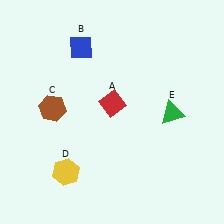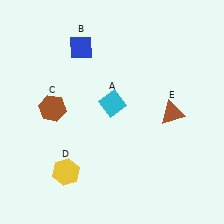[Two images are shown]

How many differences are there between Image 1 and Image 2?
There are 2 differences between the two images.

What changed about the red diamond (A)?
In Image 1, A is red. In Image 2, it changed to cyan.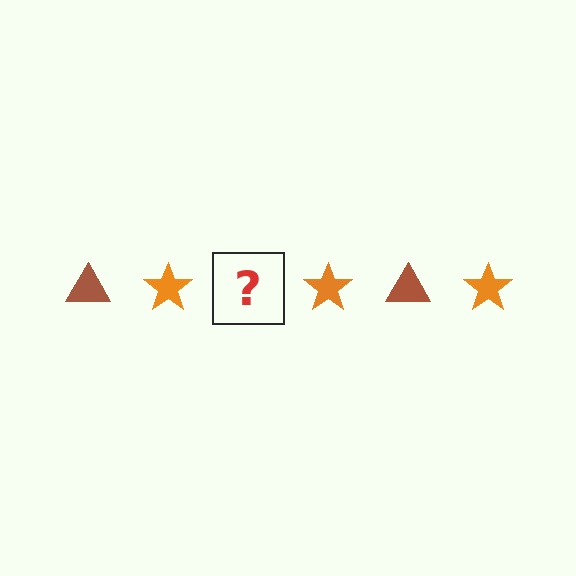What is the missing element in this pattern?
The missing element is a brown triangle.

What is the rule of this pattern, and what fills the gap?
The rule is that the pattern alternates between brown triangle and orange star. The gap should be filled with a brown triangle.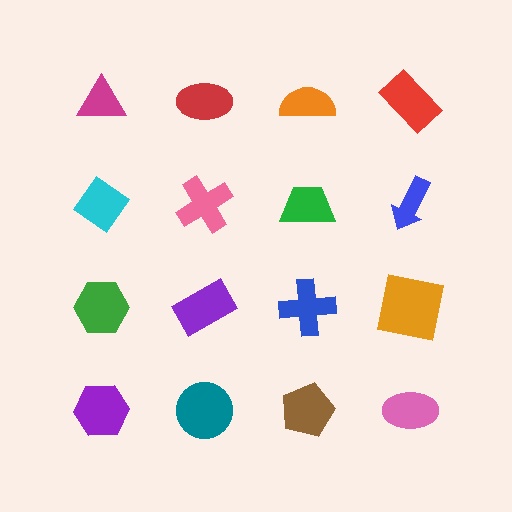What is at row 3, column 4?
An orange square.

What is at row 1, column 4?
A red rectangle.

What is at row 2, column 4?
A blue arrow.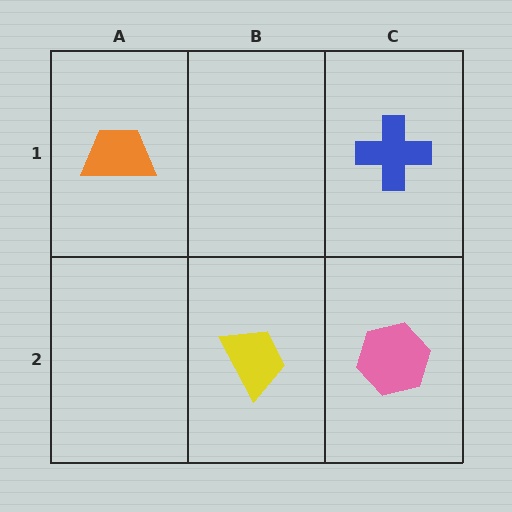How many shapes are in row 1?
2 shapes.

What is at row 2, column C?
A pink hexagon.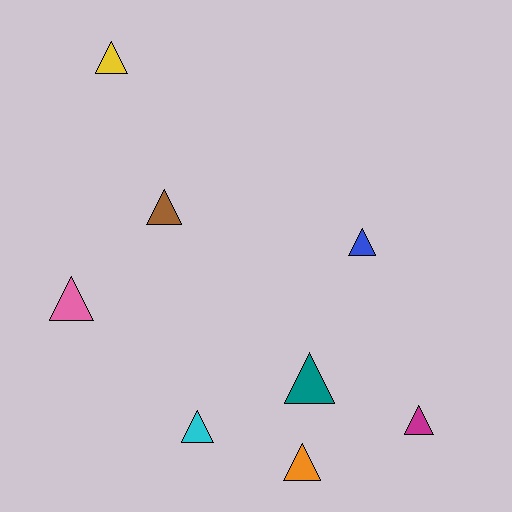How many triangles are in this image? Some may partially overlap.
There are 8 triangles.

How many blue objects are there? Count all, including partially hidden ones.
There is 1 blue object.